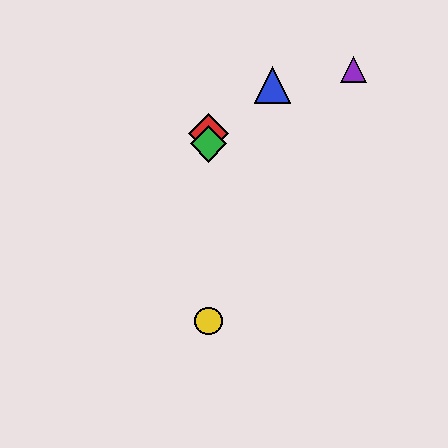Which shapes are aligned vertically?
The red diamond, the green diamond, the yellow circle are aligned vertically.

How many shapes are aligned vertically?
3 shapes (the red diamond, the green diamond, the yellow circle) are aligned vertically.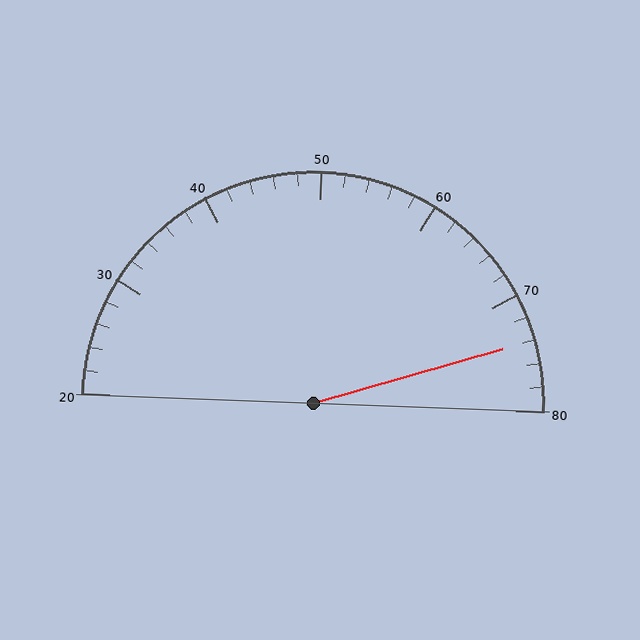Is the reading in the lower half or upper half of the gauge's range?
The reading is in the upper half of the range (20 to 80).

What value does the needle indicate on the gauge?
The needle indicates approximately 74.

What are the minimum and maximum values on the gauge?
The gauge ranges from 20 to 80.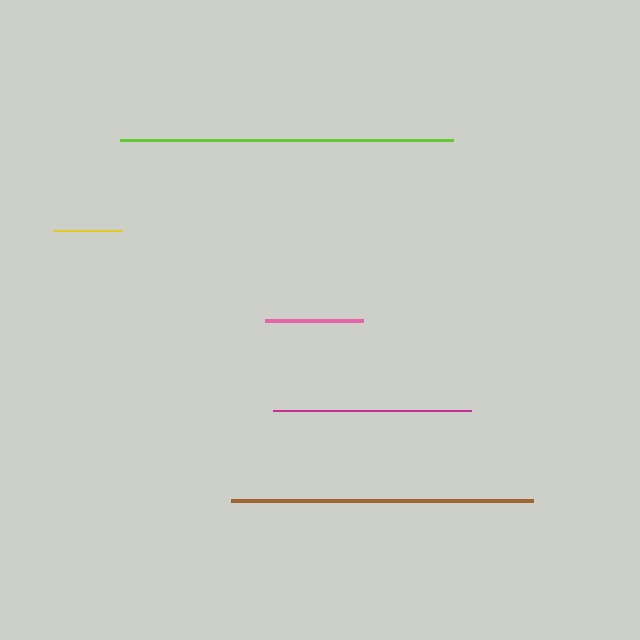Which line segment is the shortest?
The yellow line is the shortest at approximately 69 pixels.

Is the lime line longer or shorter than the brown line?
The lime line is longer than the brown line.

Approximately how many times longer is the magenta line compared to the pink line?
The magenta line is approximately 2.0 times the length of the pink line.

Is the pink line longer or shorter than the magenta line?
The magenta line is longer than the pink line.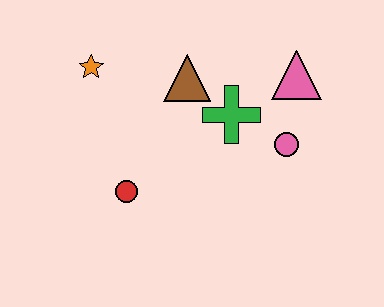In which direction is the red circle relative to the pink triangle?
The red circle is to the left of the pink triangle.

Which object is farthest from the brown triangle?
The red circle is farthest from the brown triangle.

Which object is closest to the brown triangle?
The green cross is closest to the brown triangle.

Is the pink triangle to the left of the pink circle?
No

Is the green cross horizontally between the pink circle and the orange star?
Yes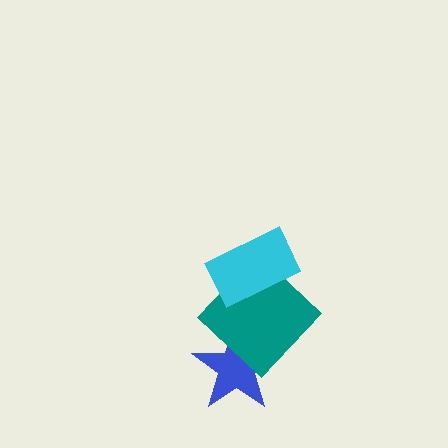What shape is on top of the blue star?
The teal diamond is on top of the blue star.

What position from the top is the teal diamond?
The teal diamond is 2nd from the top.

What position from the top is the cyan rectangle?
The cyan rectangle is 1st from the top.